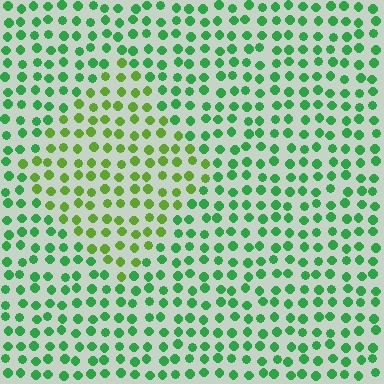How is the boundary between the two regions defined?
The boundary is defined purely by a slight shift in hue (about 36 degrees). Spacing, size, and orientation are identical on both sides.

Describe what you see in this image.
The image is filled with small green elements in a uniform arrangement. A diamond-shaped region is visible where the elements are tinted to a slightly different hue, forming a subtle color boundary.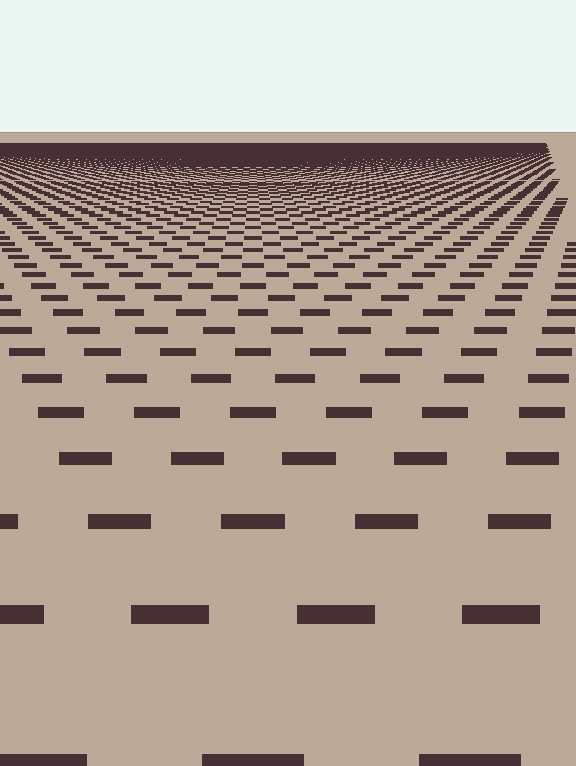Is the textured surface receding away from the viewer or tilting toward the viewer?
The surface is receding away from the viewer. Texture elements get smaller and denser toward the top.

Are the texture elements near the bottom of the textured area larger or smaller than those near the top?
Larger. Near the bottom, elements are closer to the viewer and appear at a bigger on-screen size.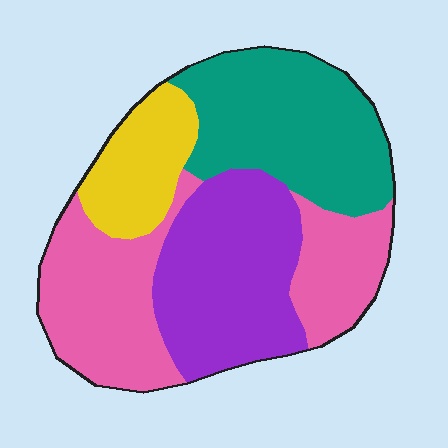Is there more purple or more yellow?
Purple.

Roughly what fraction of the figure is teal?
Teal covers around 30% of the figure.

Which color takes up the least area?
Yellow, at roughly 15%.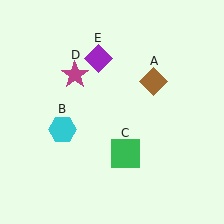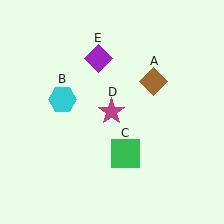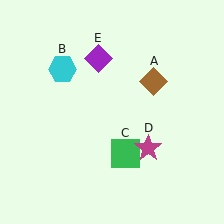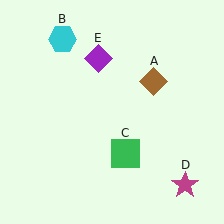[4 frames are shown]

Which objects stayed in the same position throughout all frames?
Brown diamond (object A) and green square (object C) and purple diamond (object E) remained stationary.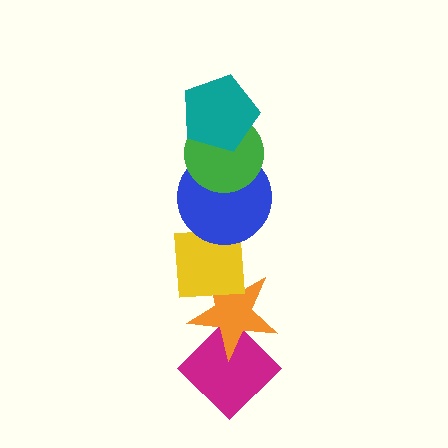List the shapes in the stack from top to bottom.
From top to bottom: the teal pentagon, the green circle, the blue circle, the yellow square, the orange star, the magenta diamond.